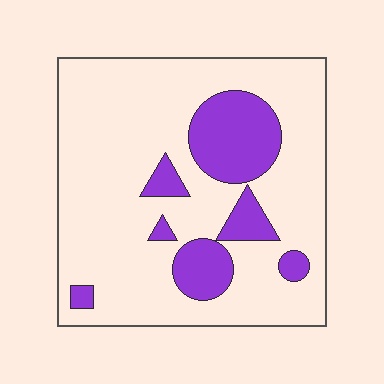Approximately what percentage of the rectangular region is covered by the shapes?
Approximately 20%.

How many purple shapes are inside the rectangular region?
7.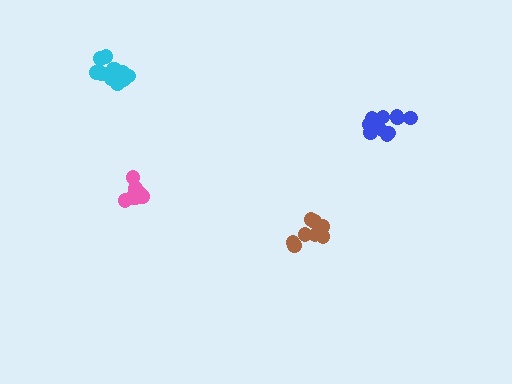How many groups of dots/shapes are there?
There are 4 groups.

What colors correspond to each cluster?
The clusters are colored: brown, pink, blue, cyan.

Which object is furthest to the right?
The blue cluster is rightmost.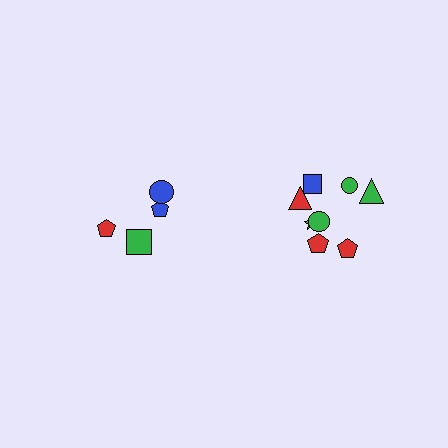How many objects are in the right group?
There are 8 objects.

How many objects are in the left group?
There are 4 objects.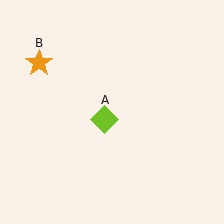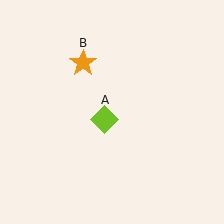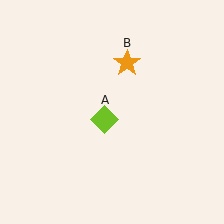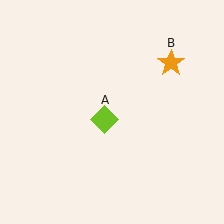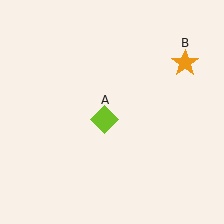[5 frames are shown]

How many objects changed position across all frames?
1 object changed position: orange star (object B).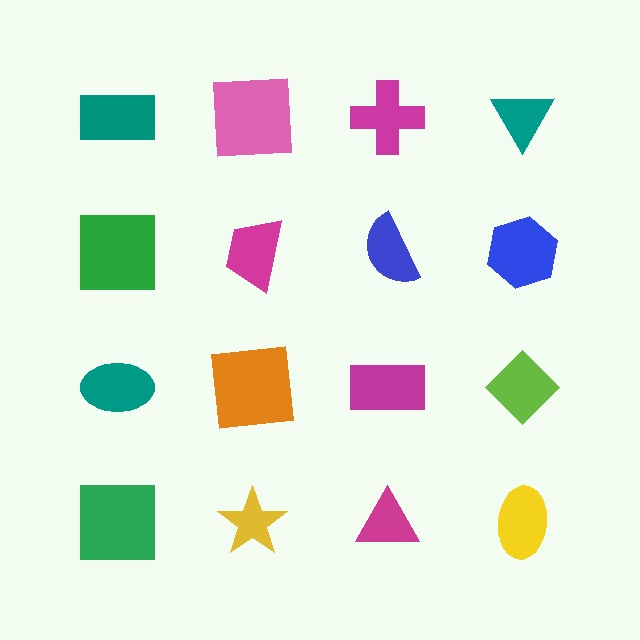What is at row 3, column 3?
A magenta rectangle.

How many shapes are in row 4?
4 shapes.